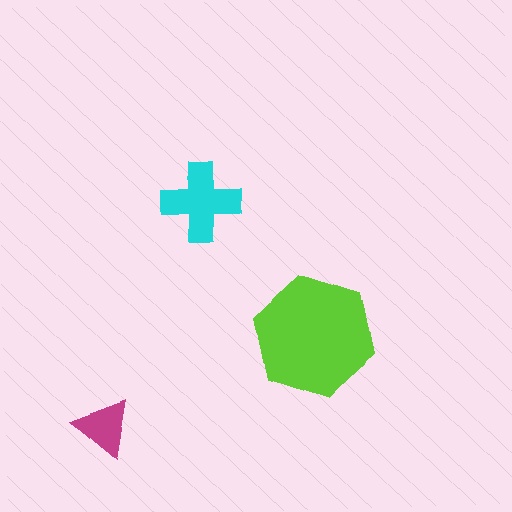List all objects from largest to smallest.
The lime hexagon, the cyan cross, the magenta triangle.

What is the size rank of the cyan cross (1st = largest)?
2nd.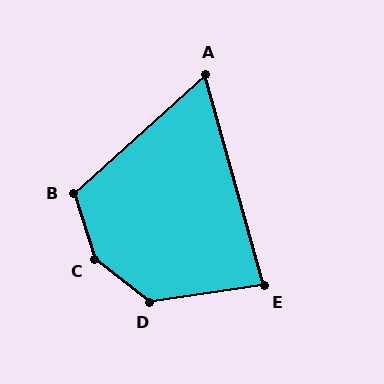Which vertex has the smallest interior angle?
A, at approximately 64 degrees.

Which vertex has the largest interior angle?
C, at approximately 146 degrees.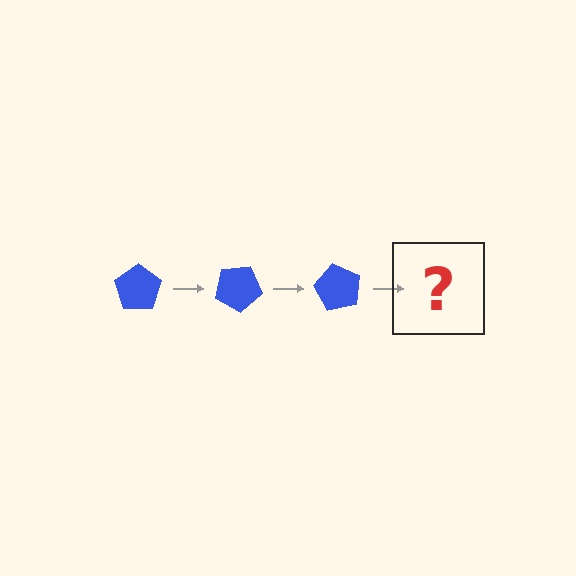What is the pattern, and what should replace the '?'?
The pattern is that the pentagon rotates 30 degrees each step. The '?' should be a blue pentagon rotated 90 degrees.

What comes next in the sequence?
The next element should be a blue pentagon rotated 90 degrees.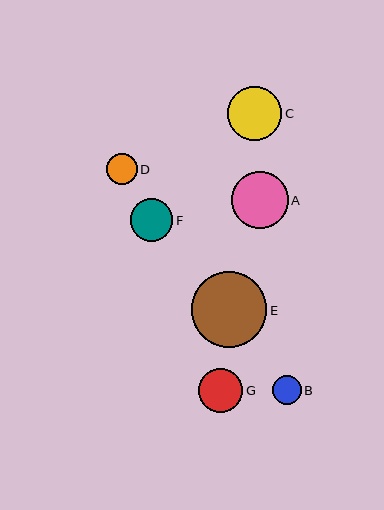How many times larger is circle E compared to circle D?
Circle E is approximately 2.5 times the size of circle D.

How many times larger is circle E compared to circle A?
Circle E is approximately 1.3 times the size of circle A.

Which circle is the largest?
Circle E is the largest with a size of approximately 76 pixels.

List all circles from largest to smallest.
From largest to smallest: E, A, C, G, F, D, B.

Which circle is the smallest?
Circle B is the smallest with a size of approximately 29 pixels.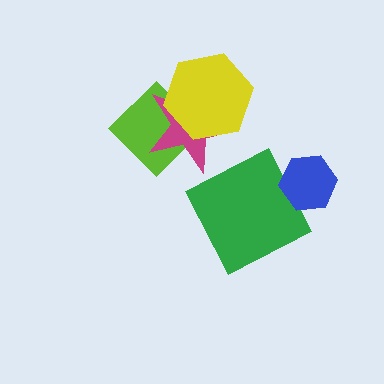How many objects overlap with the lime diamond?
2 objects overlap with the lime diamond.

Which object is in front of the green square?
The blue hexagon is in front of the green square.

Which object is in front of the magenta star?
The yellow hexagon is in front of the magenta star.